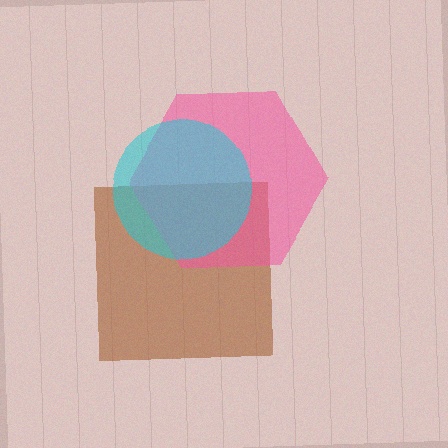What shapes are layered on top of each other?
The layered shapes are: a brown square, a pink hexagon, a cyan circle.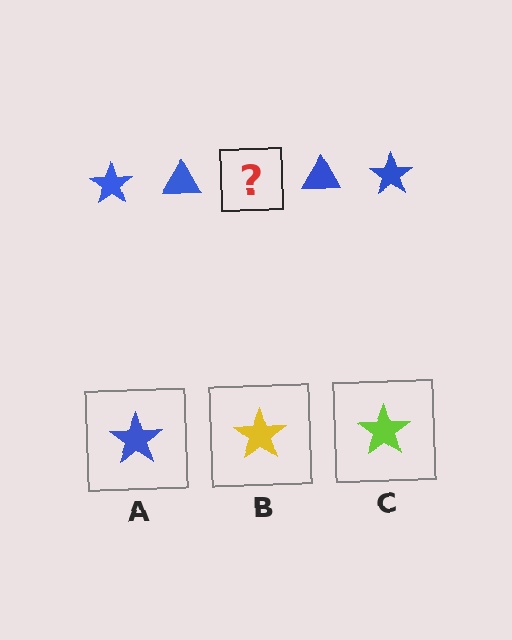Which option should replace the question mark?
Option A.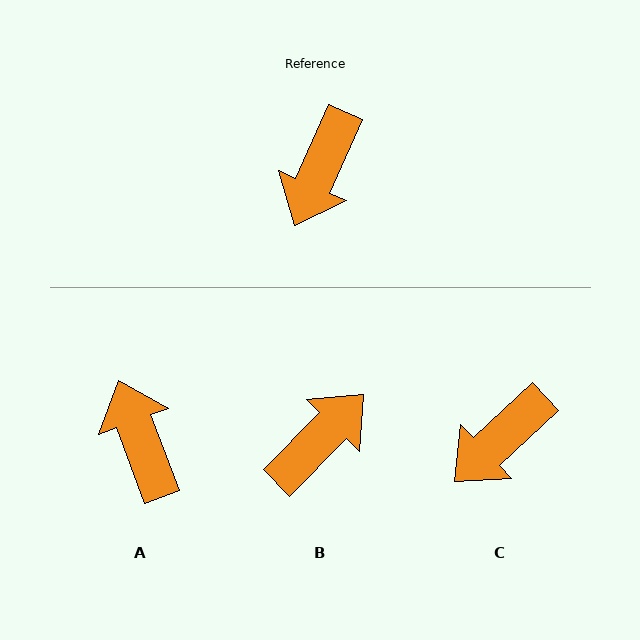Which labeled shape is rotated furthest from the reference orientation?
B, about 159 degrees away.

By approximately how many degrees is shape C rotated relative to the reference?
Approximately 23 degrees clockwise.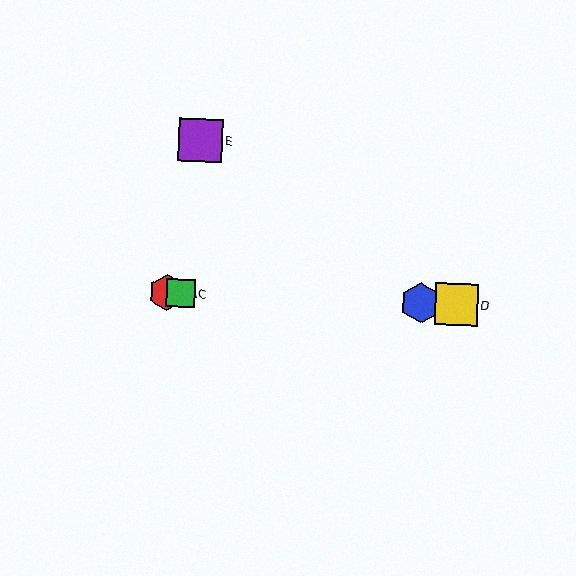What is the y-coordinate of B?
Object B is at y≈303.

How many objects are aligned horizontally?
4 objects (A, B, C, D) are aligned horizontally.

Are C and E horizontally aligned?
No, C is at y≈293 and E is at y≈140.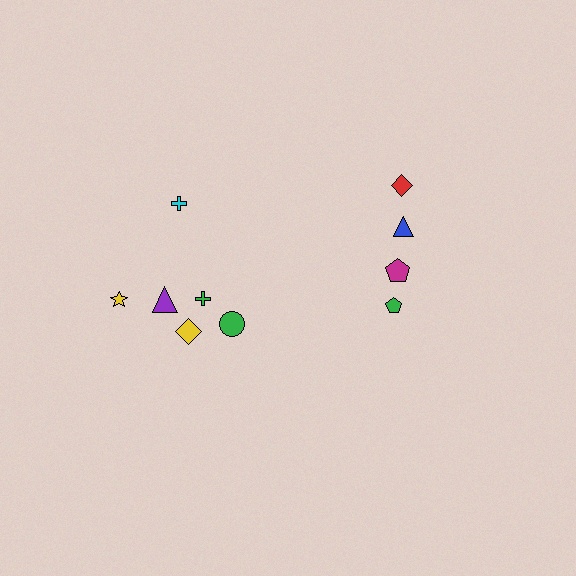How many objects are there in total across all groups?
There are 10 objects.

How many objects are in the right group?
There are 4 objects.